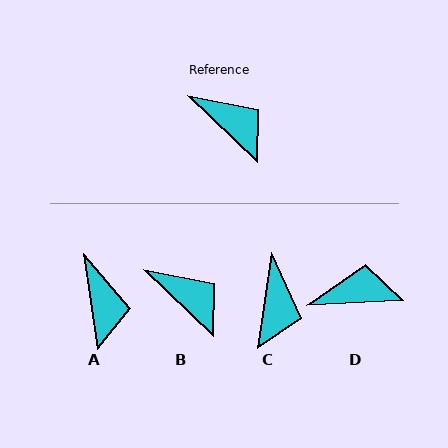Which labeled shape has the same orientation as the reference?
B.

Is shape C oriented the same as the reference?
No, it is off by about 55 degrees.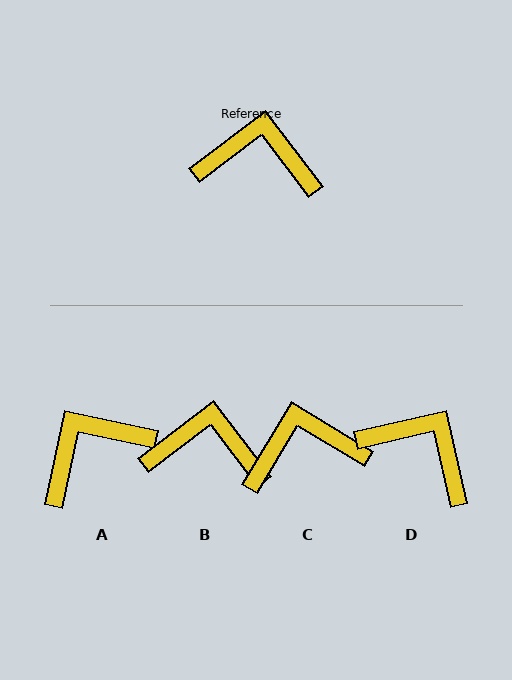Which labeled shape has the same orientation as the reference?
B.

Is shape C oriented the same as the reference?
No, it is off by about 22 degrees.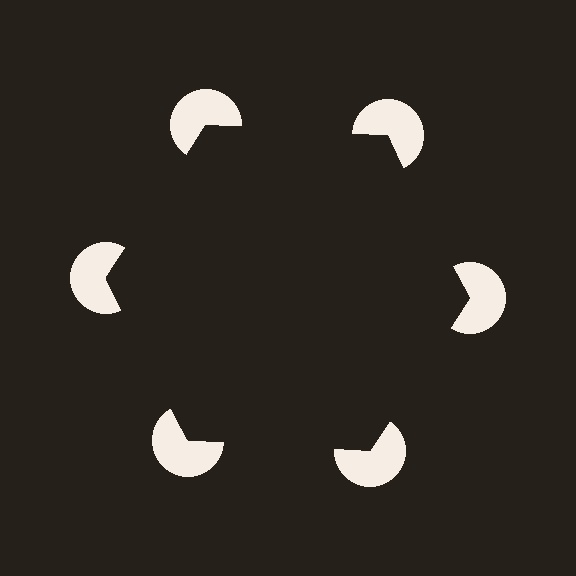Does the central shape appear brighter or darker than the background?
It typically appears slightly darker than the background, even though no actual brightness change is drawn.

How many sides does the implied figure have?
6 sides.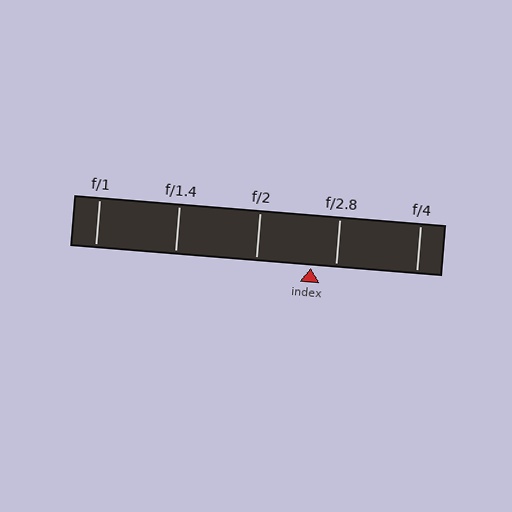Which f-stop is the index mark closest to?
The index mark is closest to f/2.8.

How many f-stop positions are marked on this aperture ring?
There are 5 f-stop positions marked.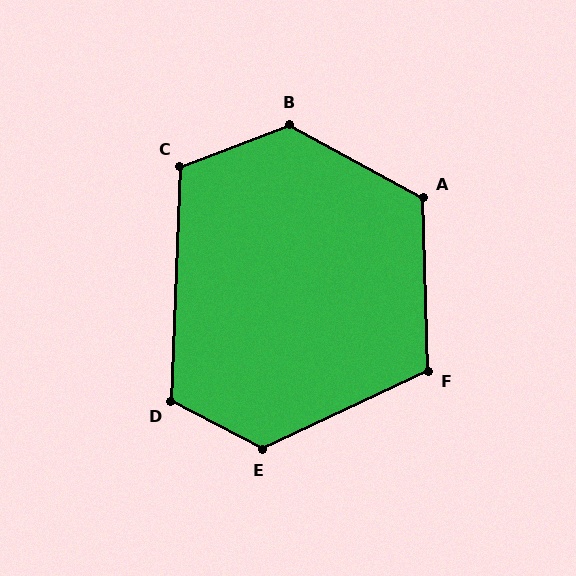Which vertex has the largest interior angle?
B, at approximately 131 degrees.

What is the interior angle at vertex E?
Approximately 127 degrees (obtuse).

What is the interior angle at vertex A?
Approximately 120 degrees (obtuse).